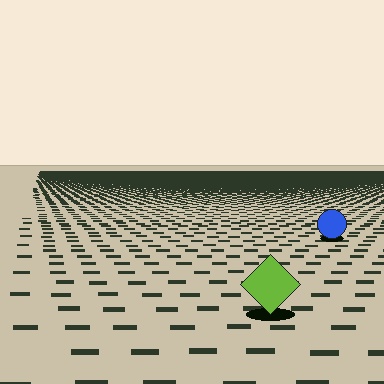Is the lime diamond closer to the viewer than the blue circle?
Yes. The lime diamond is closer — you can tell from the texture gradient: the ground texture is coarser near it.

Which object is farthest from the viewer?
The blue circle is farthest from the viewer. It appears smaller and the ground texture around it is denser.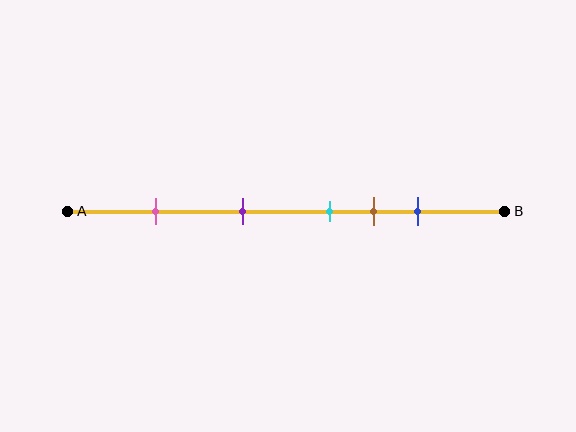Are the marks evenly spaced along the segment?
No, the marks are not evenly spaced.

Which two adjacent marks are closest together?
The cyan and brown marks are the closest adjacent pair.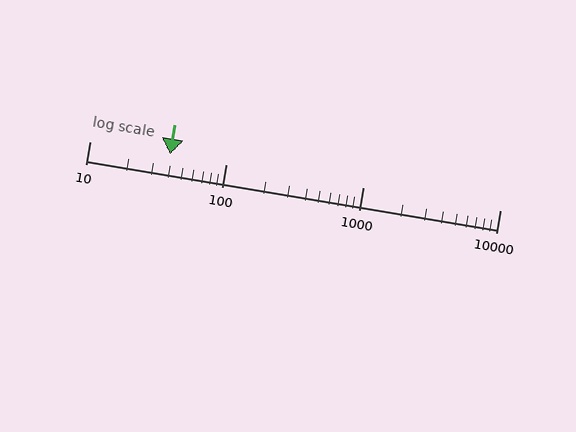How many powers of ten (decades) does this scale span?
The scale spans 3 decades, from 10 to 10000.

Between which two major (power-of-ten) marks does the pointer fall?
The pointer is between 10 and 100.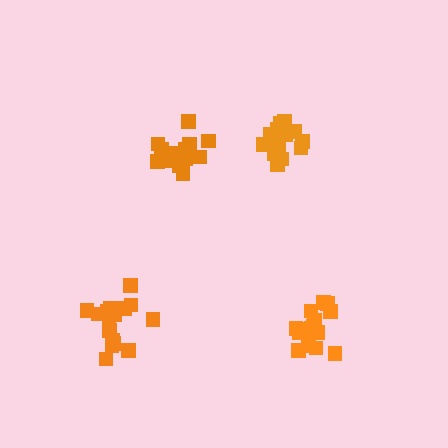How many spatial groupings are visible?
There are 4 spatial groupings.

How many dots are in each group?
Group 1: 17 dots, Group 2: 17 dots, Group 3: 16 dots, Group 4: 17 dots (67 total).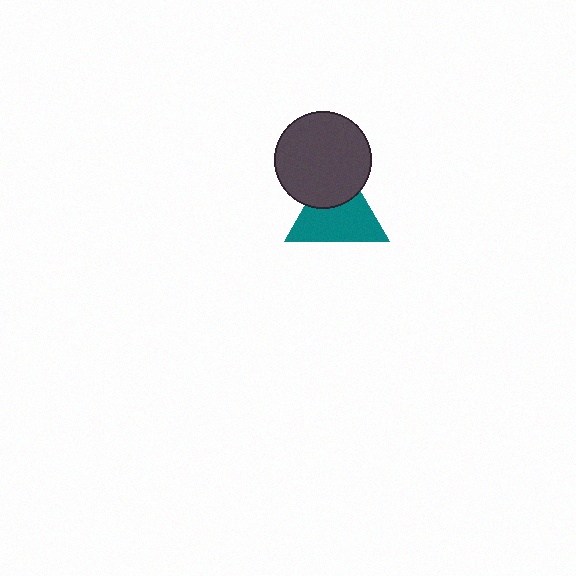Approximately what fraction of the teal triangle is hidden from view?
Roughly 35% of the teal triangle is hidden behind the dark gray circle.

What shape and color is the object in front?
The object in front is a dark gray circle.